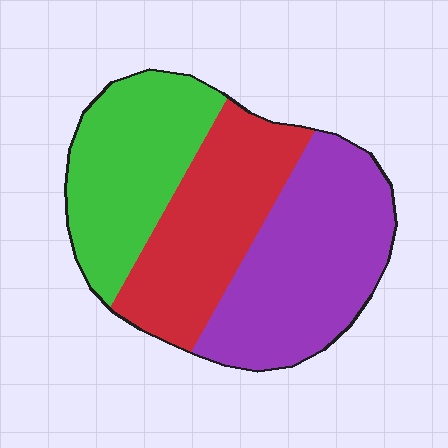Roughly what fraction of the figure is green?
Green takes up about one third (1/3) of the figure.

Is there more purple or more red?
Purple.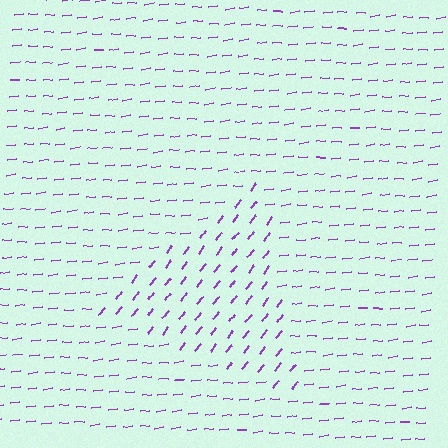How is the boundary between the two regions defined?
The boundary is defined purely by a change in line orientation (approximately 45 degrees difference). All lines are the same color and thickness.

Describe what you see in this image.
The image is filled with small purple line segments. A triangle region in the image has lines oriented differently from the surrounding lines, creating a visible texture boundary.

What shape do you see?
I see a triangle.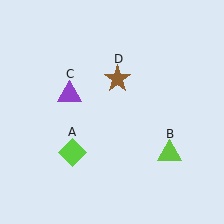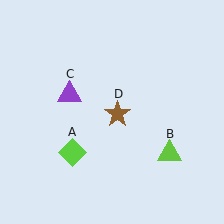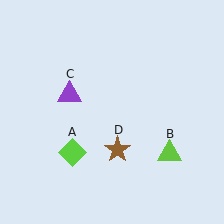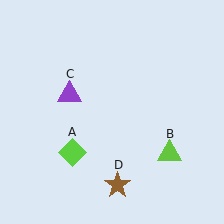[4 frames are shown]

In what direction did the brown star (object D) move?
The brown star (object D) moved down.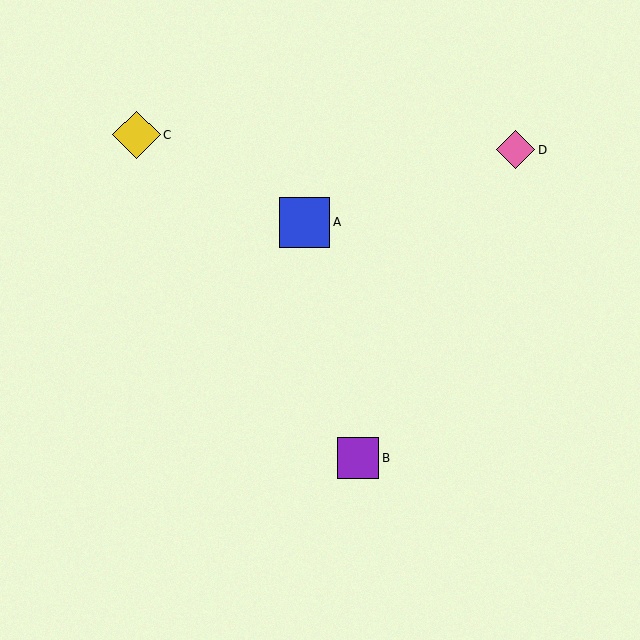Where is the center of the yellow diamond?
The center of the yellow diamond is at (137, 135).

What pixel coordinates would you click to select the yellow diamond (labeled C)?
Click at (137, 135) to select the yellow diamond C.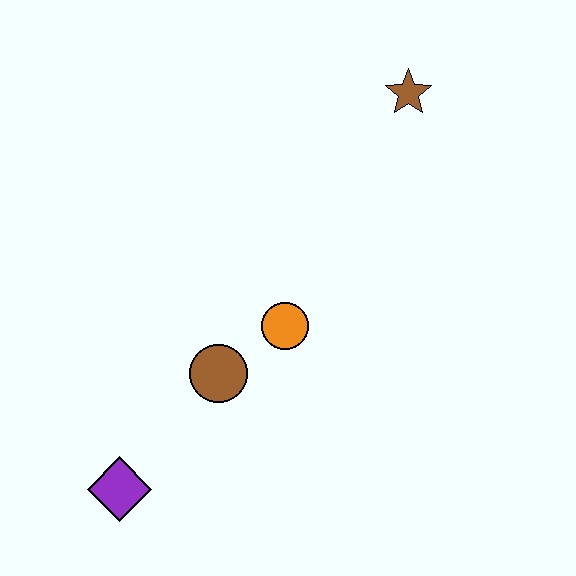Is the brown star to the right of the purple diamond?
Yes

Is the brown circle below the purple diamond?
No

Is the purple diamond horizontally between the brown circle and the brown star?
No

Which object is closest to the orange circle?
The brown circle is closest to the orange circle.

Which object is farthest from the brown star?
The purple diamond is farthest from the brown star.